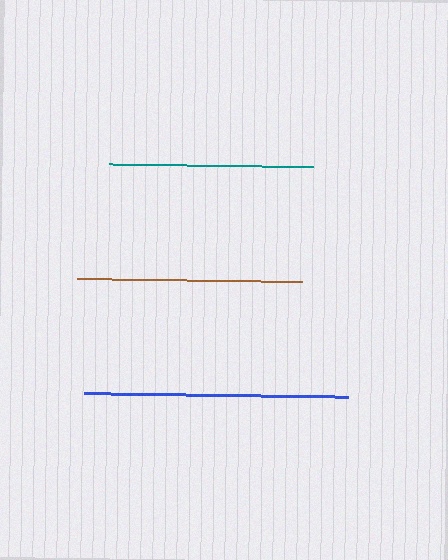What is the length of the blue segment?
The blue segment is approximately 264 pixels long.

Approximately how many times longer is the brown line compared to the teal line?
The brown line is approximately 1.1 times the length of the teal line.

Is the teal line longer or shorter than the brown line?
The brown line is longer than the teal line.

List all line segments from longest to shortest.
From longest to shortest: blue, brown, teal.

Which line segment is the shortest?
The teal line is the shortest at approximately 204 pixels.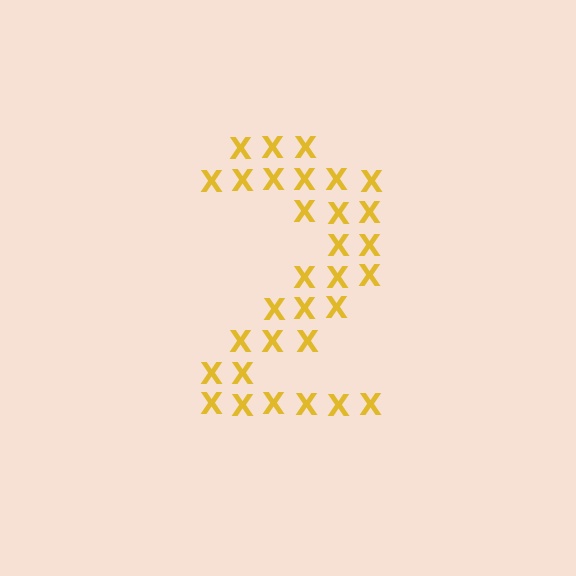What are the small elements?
The small elements are letter X's.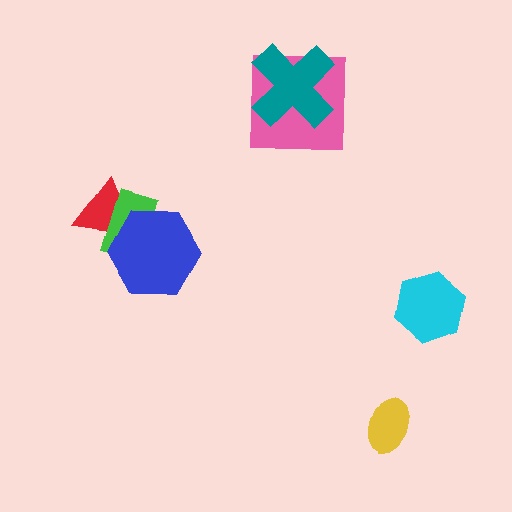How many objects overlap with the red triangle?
2 objects overlap with the red triangle.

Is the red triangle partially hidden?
Yes, it is partially covered by another shape.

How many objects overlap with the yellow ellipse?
0 objects overlap with the yellow ellipse.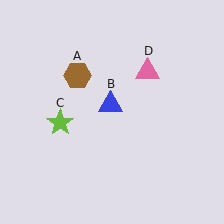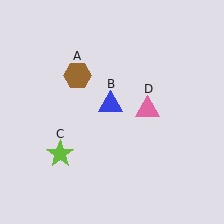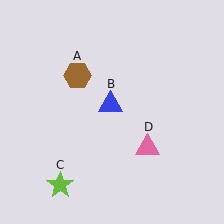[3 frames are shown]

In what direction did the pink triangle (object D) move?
The pink triangle (object D) moved down.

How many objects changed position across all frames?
2 objects changed position: lime star (object C), pink triangle (object D).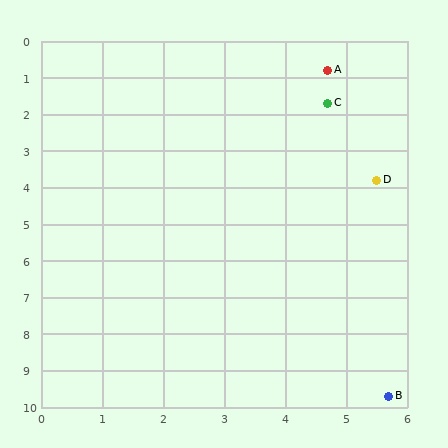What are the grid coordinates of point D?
Point D is at approximately (5.5, 3.8).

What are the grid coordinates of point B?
Point B is at approximately (5.7, 9.7).